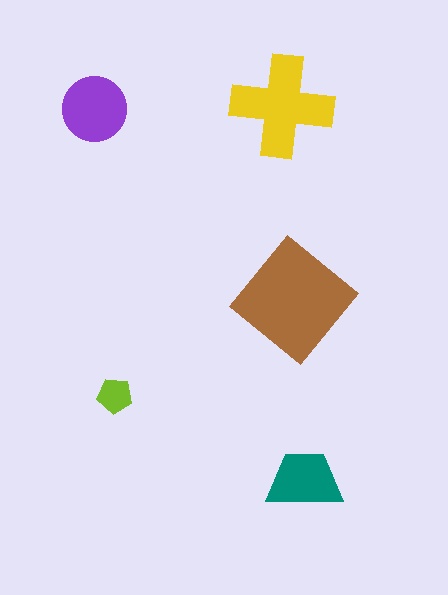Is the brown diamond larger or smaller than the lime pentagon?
Larger.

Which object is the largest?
The brown diamond.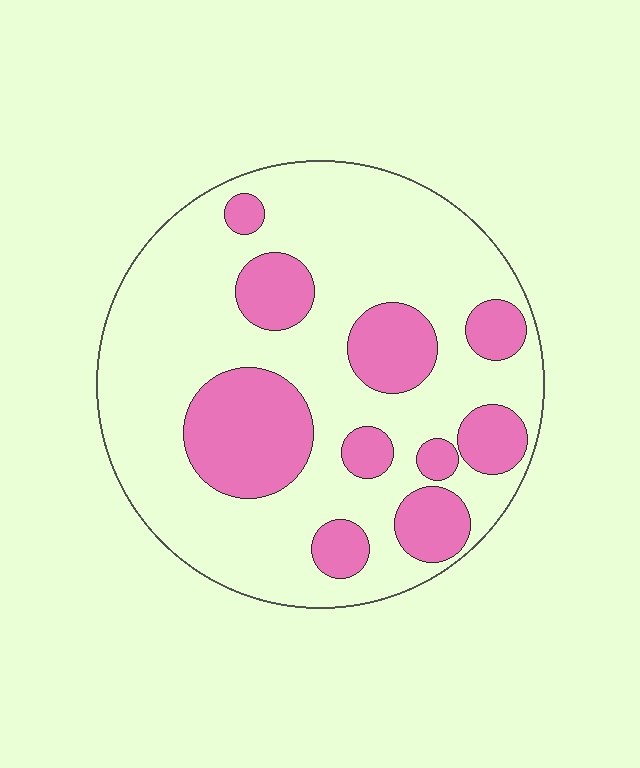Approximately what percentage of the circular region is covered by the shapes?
Approximately 30%.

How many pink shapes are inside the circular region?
10.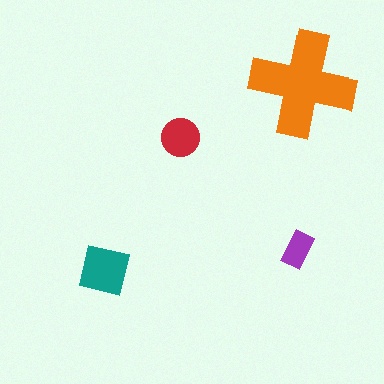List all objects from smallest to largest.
The purple rectangle, the red circle, the teal square, the orange cross.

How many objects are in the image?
There are 4 objects in the image.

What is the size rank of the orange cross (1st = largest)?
1st.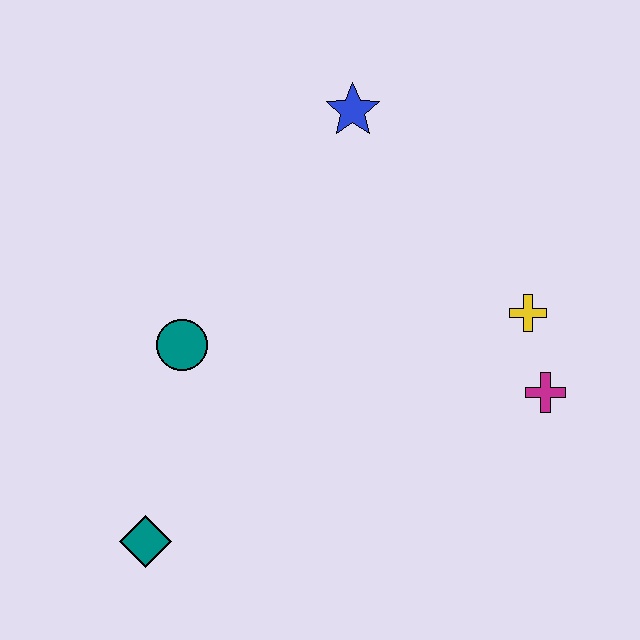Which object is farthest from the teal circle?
The magenta cross is farthest from the teal circle.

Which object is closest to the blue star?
The yellow cross is closest to the blue star.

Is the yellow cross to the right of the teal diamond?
Yes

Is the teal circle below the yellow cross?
Yes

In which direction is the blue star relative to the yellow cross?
The blue star is above the yellow cross.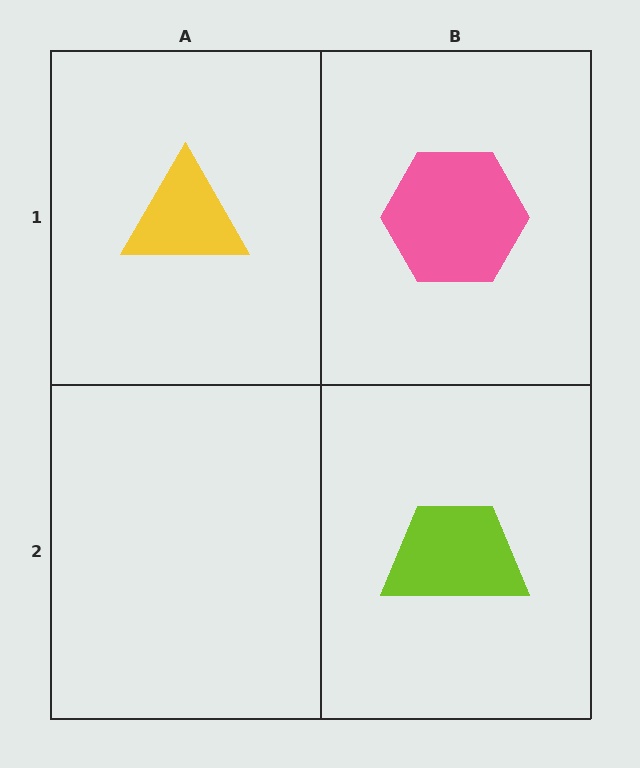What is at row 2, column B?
A lime trapezoid.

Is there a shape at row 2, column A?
No, that cell is empty.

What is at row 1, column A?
A yellow triangle.